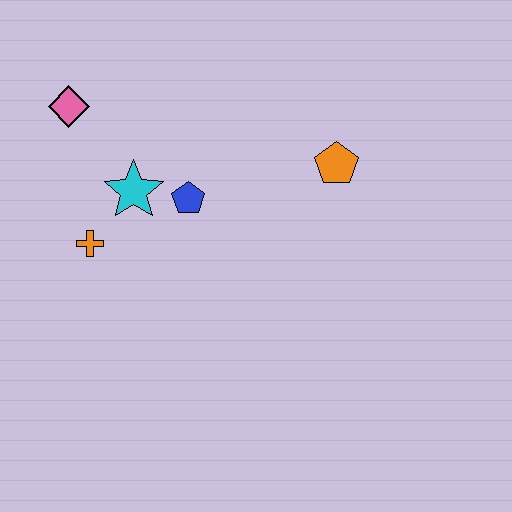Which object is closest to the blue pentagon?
The cyan star is closest to the blue pentagon.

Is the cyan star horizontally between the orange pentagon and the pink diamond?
Yes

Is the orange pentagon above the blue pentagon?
Yes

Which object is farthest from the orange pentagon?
The pink diamond is farthest from the orange pentagon.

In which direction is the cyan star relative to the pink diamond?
The cyan star is below the pink diamond.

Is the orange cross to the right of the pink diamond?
Yes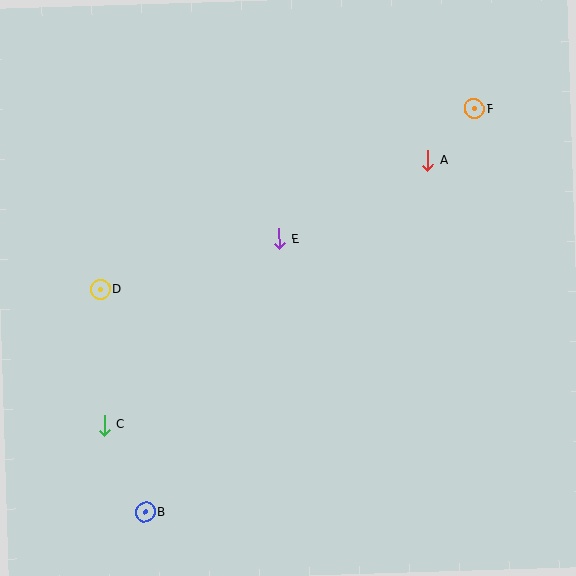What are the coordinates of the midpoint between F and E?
The midpoint between F and E is at (377, 174).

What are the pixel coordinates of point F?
Point F is at (474, 109).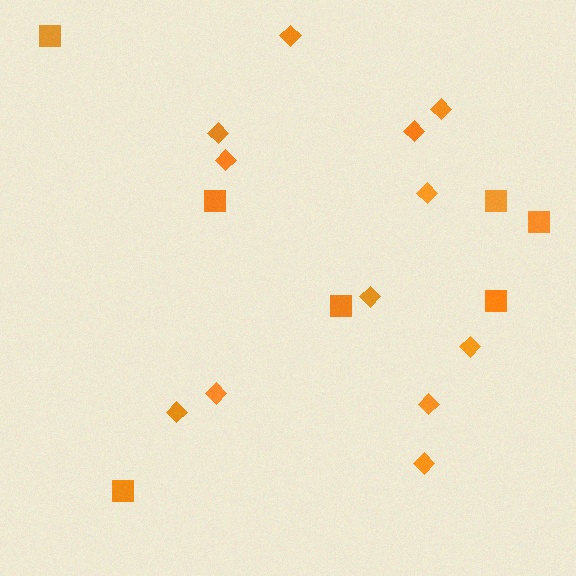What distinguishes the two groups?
There are 2 groups: one group of squares (7) and one group of diamonds (12).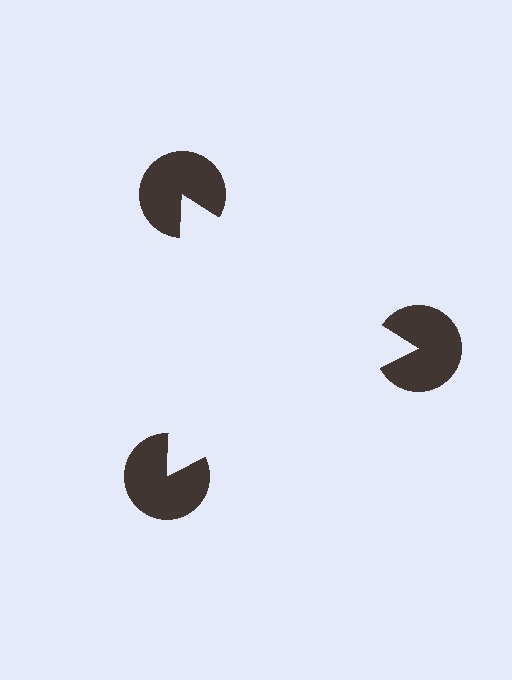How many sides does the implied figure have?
3 sides.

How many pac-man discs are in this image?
There are 3 — one at each vertex of the illusory triangle.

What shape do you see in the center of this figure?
An illusory triangle — its edges are inferred from the aligned wedge cuts in the pac-man discs, not physically drawn.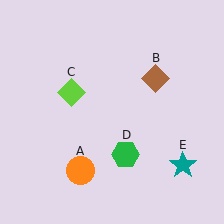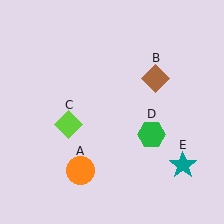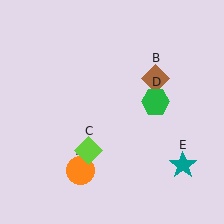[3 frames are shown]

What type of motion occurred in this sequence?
The lime diamond (object C), green hexagon (object D) rotated counterclockwise around the center of the scene.